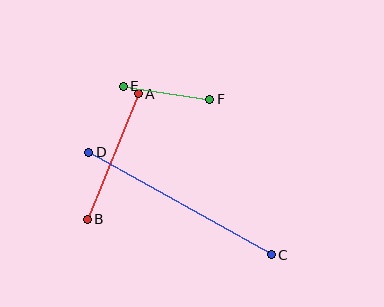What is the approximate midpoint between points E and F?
The midpoint is at approximately (166, 93) pixels.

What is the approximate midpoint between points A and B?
The midpoint is at approximately (113, 156) pixels.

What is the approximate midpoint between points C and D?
The midpoint is at approximately (180, 203) pixels.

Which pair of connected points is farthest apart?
Points C and D are farthest apart.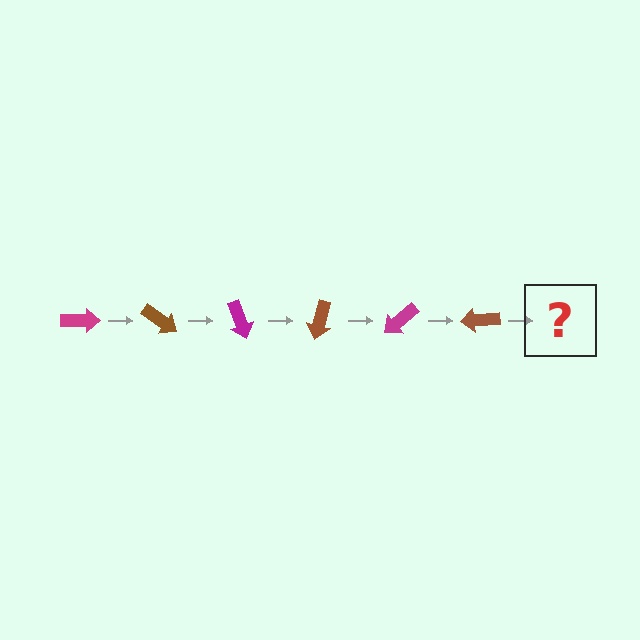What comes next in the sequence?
The next element should be a magenta arrow, rotated 210 degrees from the start.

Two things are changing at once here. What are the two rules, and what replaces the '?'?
The two rules are that it rotates 35 degrees each step and the color cycles through magenta and brown. The '?' should be a magenta arrow, rotated 210 degrees from the start.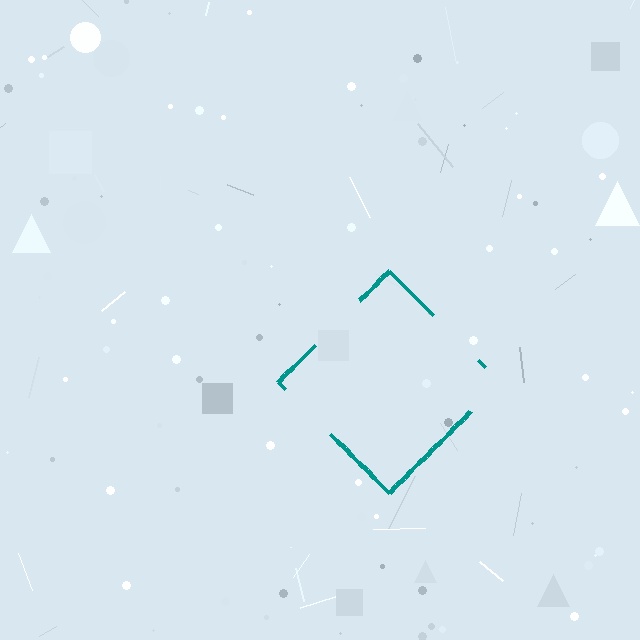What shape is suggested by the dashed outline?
The dashed outline suggests a diamond.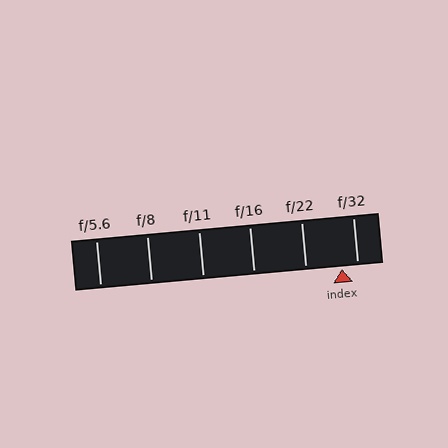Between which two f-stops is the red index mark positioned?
The index mark is between f/22 and f/32.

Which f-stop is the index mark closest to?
The index mark is closest to f/32.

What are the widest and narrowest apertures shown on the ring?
The widest aperture shown is f/5.6 and the narrowest is f/32.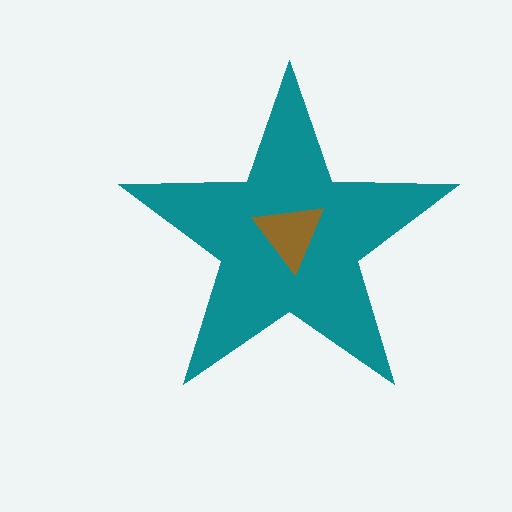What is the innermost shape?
The brown triangle.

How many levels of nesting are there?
2.